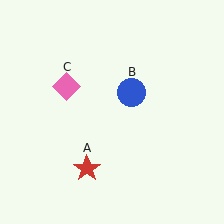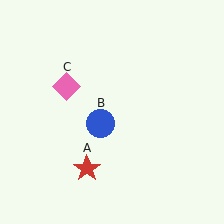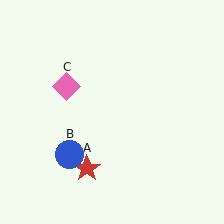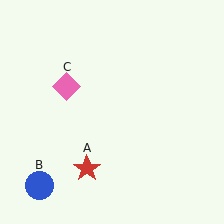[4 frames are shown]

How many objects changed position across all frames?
1 object changed position: blue circle (object B).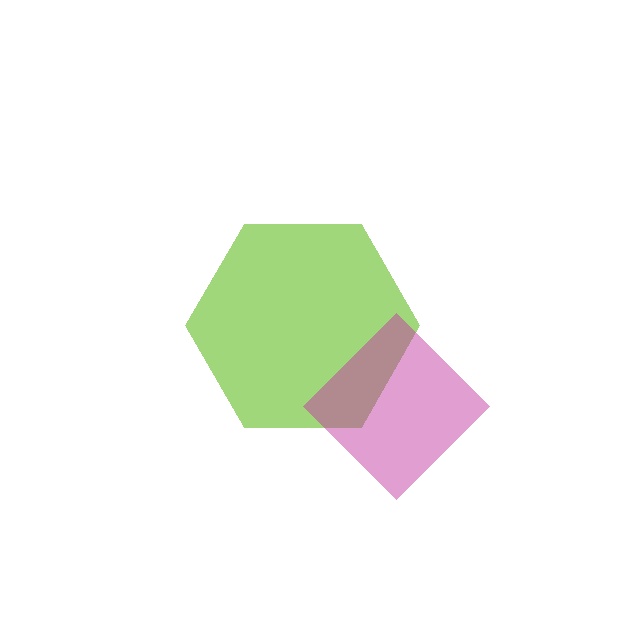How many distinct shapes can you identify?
There are 2 distinct shapes: a lime hexagon, a magenta diamond.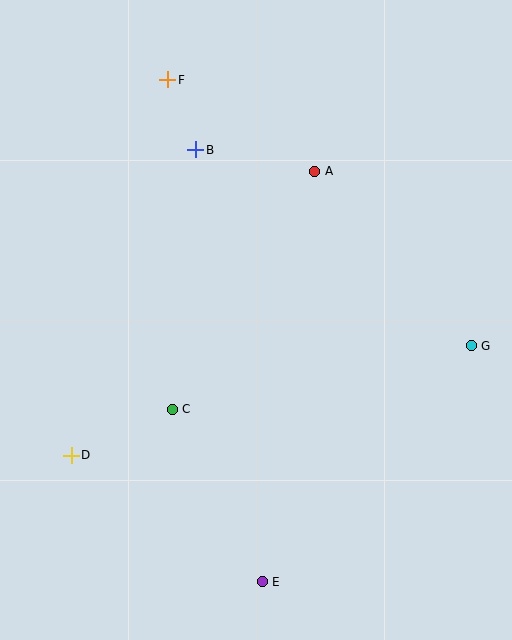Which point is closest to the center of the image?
Point C at (172, 409) is closest to the center.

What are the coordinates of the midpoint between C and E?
The midpoint between C and E is at (217, 495).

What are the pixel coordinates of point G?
Point G is at (471, 346).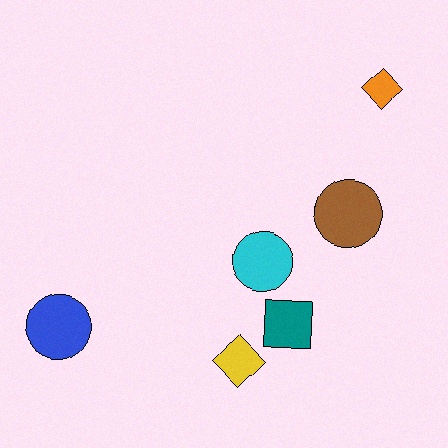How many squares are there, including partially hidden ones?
There is 1 square.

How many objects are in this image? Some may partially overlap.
There are 6 objects.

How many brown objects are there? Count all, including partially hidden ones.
There is 1 brown object.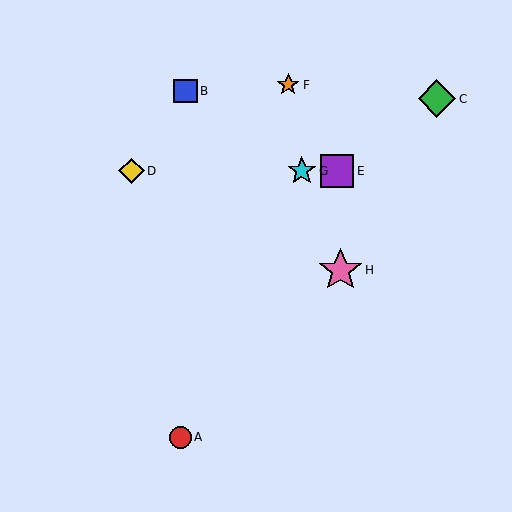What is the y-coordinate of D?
Object D is at y≈171.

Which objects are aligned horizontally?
Objects D, E, G are aligned horizontally.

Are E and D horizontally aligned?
Yes, both are at y≈171.